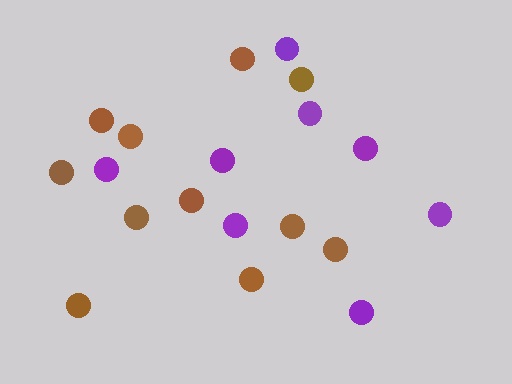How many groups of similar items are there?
There are 2 groups: one group of brown circles (11) and one group of purple circles (8).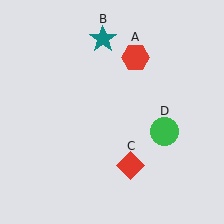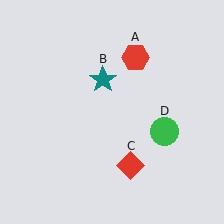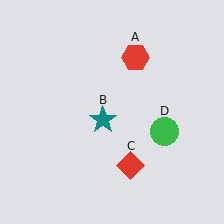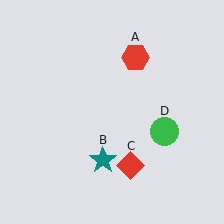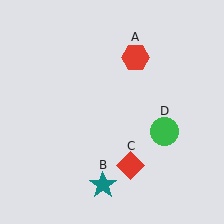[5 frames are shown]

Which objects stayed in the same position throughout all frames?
Red hexagon (object A) and red diamond (object C) and green circle (object D) remained stationary.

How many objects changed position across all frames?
1 object changed position: teal star (object B).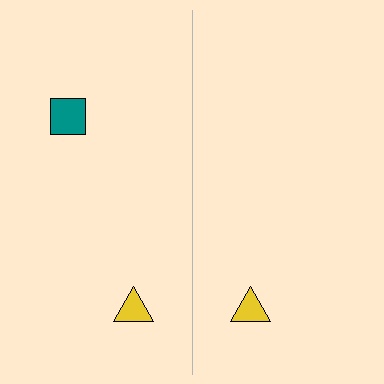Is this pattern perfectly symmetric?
No, the pattern is not perfectly symmetric. A teal square is missing from the right side.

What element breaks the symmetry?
A teal square is missing from the right side.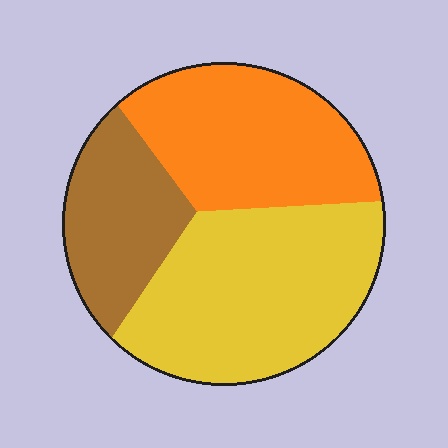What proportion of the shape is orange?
Orange takes up about one third (1/3) of the shape.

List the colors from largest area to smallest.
From largest to smallest: yellow, orange, brown.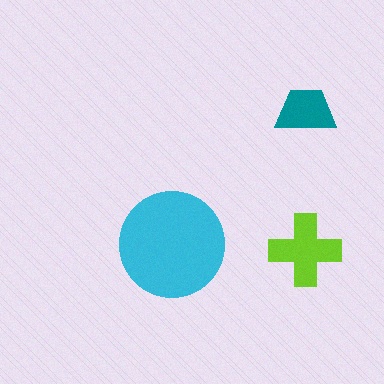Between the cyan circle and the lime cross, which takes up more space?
The cyan circle.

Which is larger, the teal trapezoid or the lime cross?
The lime cross.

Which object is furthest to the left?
The cyan circle is leftmost.